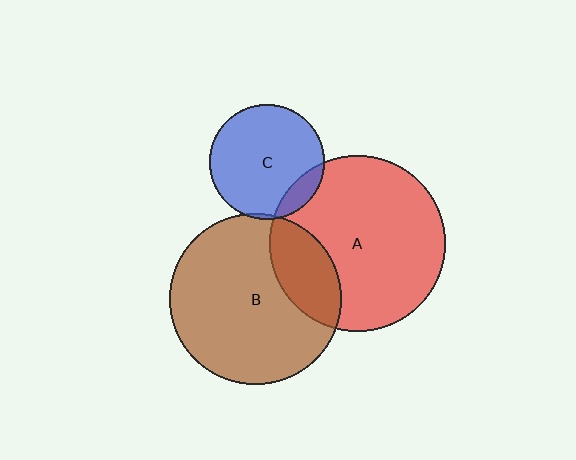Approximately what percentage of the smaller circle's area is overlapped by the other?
Approximately 5%.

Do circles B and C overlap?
Yes.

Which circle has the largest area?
Circle A (red).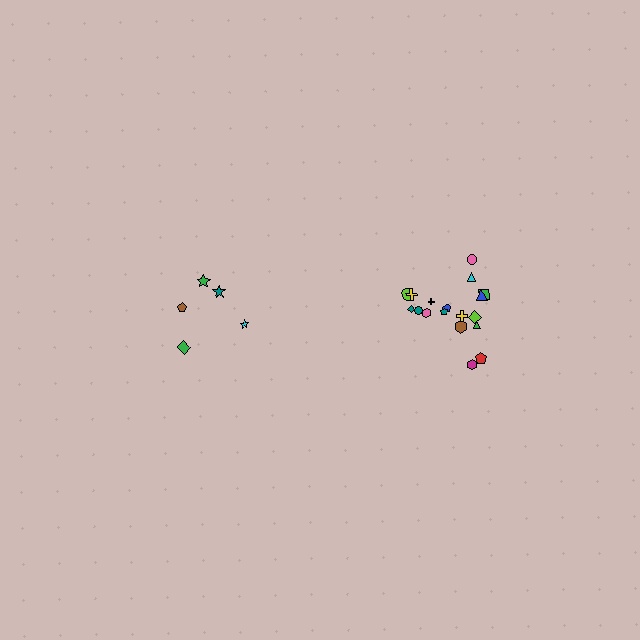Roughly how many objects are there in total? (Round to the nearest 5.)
Roughly 25 objects in total.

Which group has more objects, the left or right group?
The right group.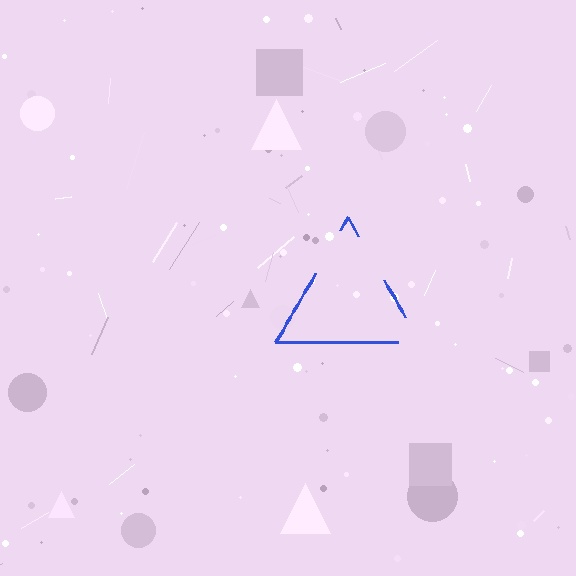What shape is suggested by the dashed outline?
The dashed outline suggests a triangle.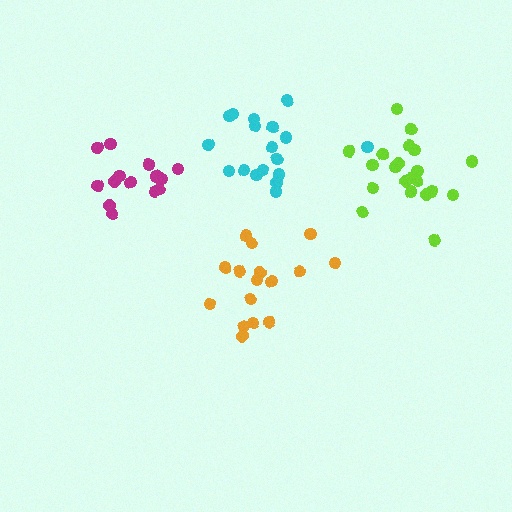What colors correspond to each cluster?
The clusters are colored: orange, magenta, cyan, lime.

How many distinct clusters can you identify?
There are 4 distinct clusters.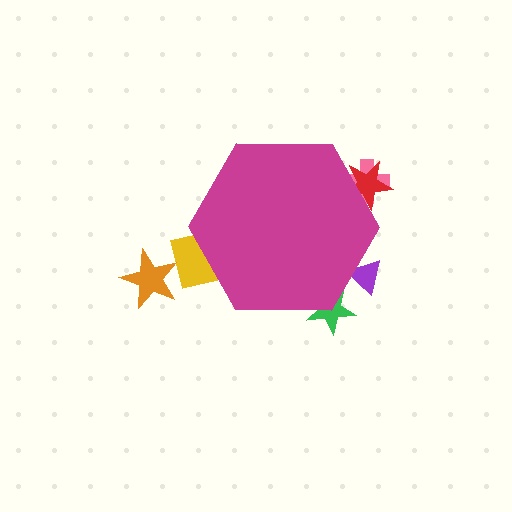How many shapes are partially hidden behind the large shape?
5 shapes are partially hidden.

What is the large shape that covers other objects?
A magenta hexagon.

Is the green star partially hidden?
Yes, the green star is partially hidden behind the magenta hexagon.